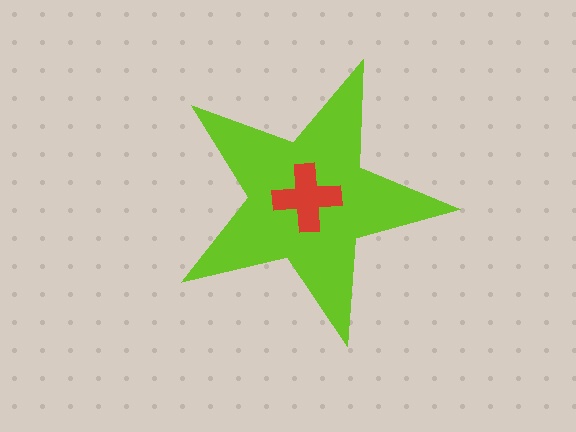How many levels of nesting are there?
2.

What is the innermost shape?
The red cross.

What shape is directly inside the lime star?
The red cross.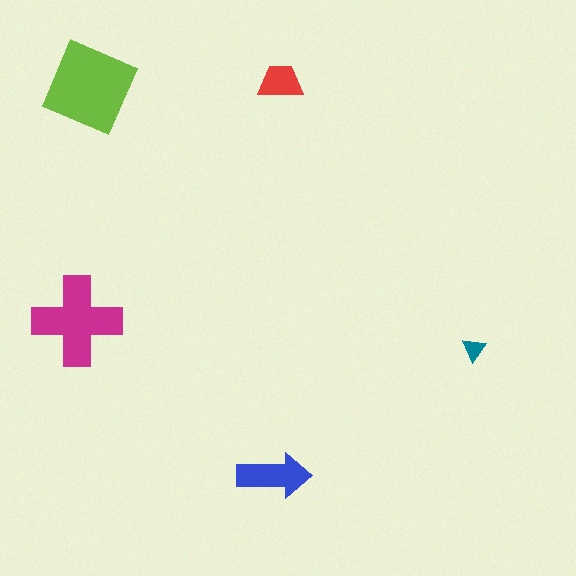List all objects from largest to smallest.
The lime square, the magenta cross, the blue arrow, the red trapezoid, the teal triangle.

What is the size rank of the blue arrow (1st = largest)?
3rd.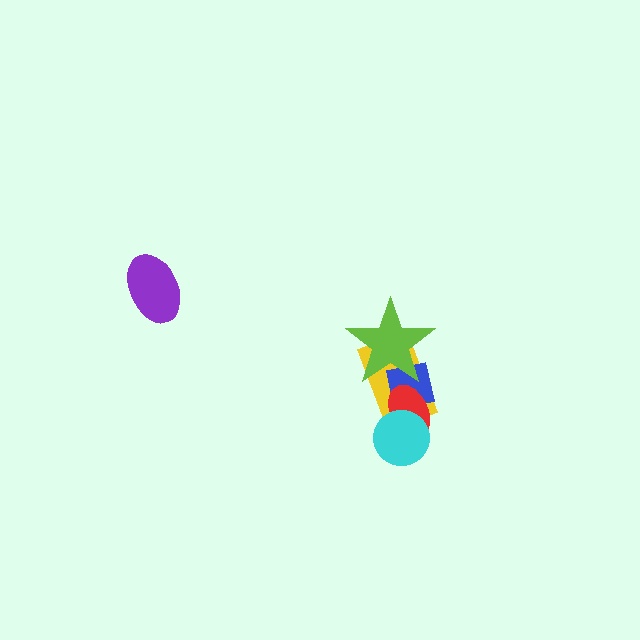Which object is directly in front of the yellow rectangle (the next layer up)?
The blue square is directly in front of the yellow rectangle.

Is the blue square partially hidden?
Yes, it is partially covered by another shape.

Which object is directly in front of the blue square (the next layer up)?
The lime star is directly in front of the blue square.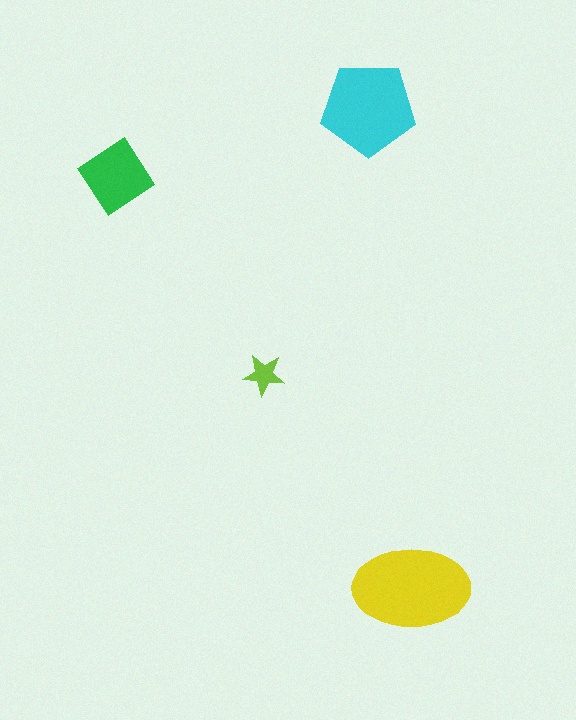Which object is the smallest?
The lime star.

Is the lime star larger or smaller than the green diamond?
Smaller.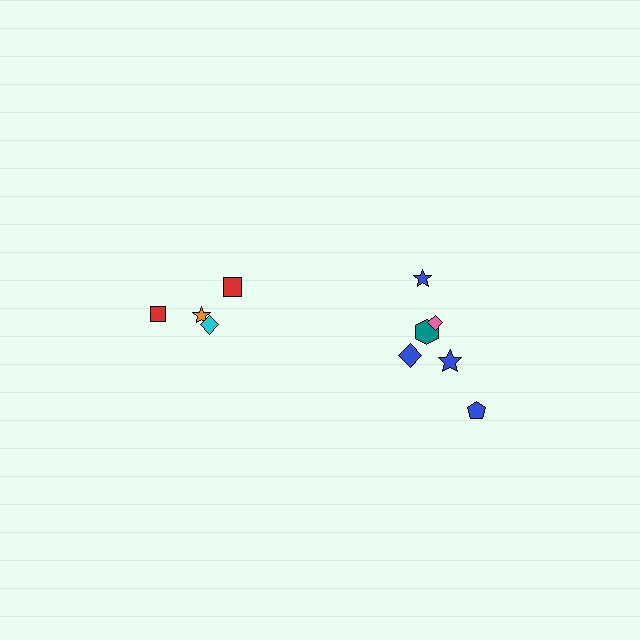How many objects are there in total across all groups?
There are 10 objects.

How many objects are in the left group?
There are 4 objects.